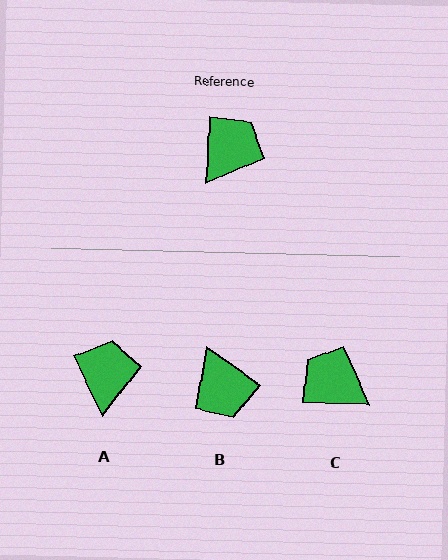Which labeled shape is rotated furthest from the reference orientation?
B, about 123 degrees away.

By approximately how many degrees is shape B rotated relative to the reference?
Approximately 123 degrees clockwise.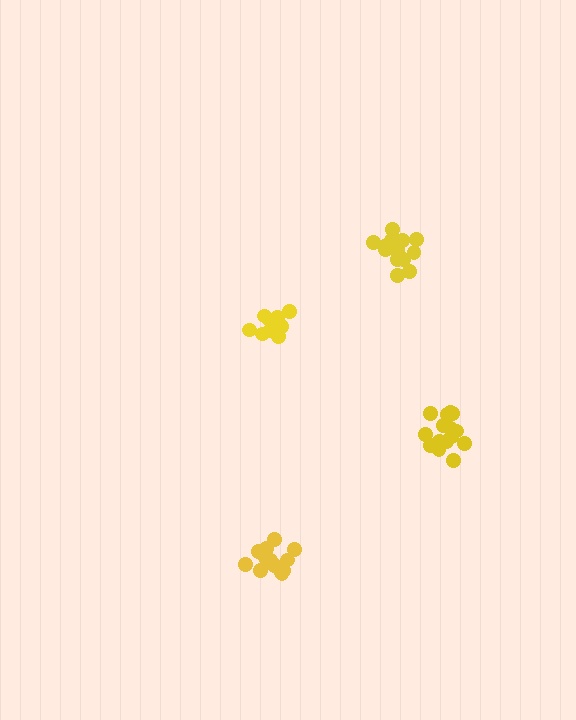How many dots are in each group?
Group 1: 15 dots, Group 2: 15 dots, Group 3: 11 dots, Group 4: 16 dots (57 total).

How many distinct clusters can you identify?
There are 4 distinct clusters.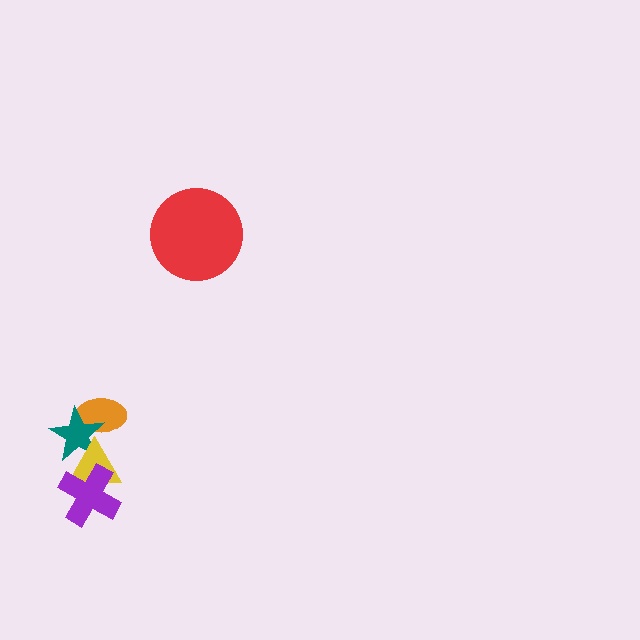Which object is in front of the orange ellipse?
The teal star is in front of the orange ellipse.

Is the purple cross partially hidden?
No, no other shape covers it.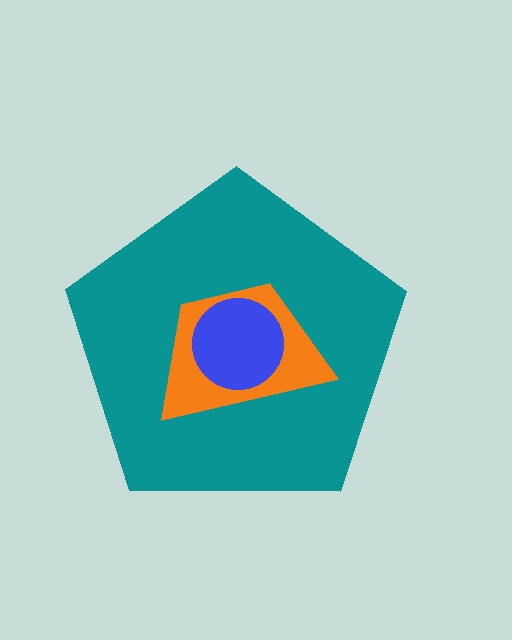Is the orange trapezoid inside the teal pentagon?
Yes.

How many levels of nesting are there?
3.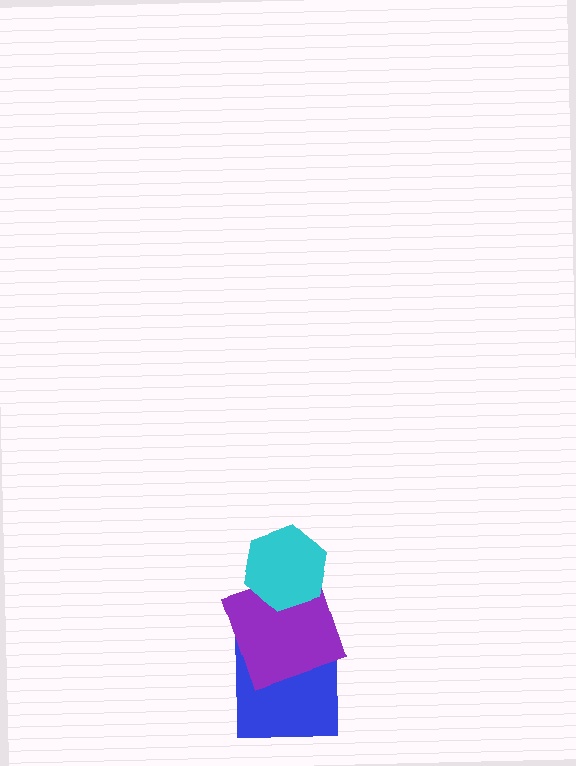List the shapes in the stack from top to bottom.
From top to bottom: the cyan hexagon, the purple square, the blue square.